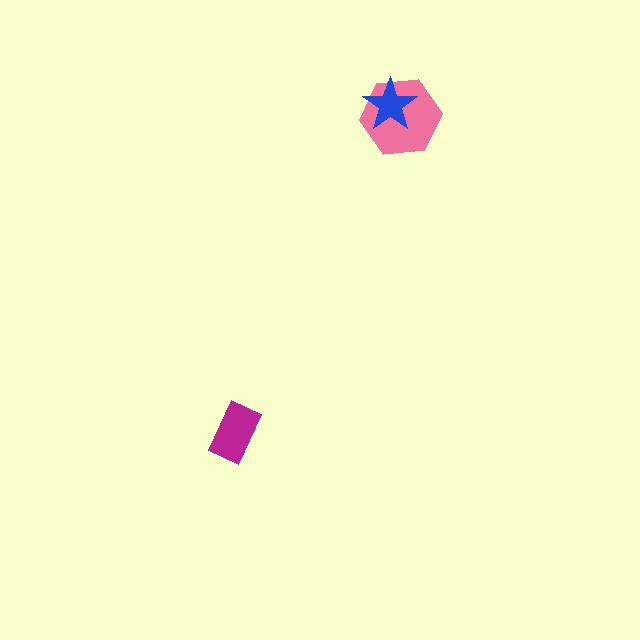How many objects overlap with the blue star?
1 object overlaps with the blue star.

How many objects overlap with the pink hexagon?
1 object overlaps with the pink hexagon.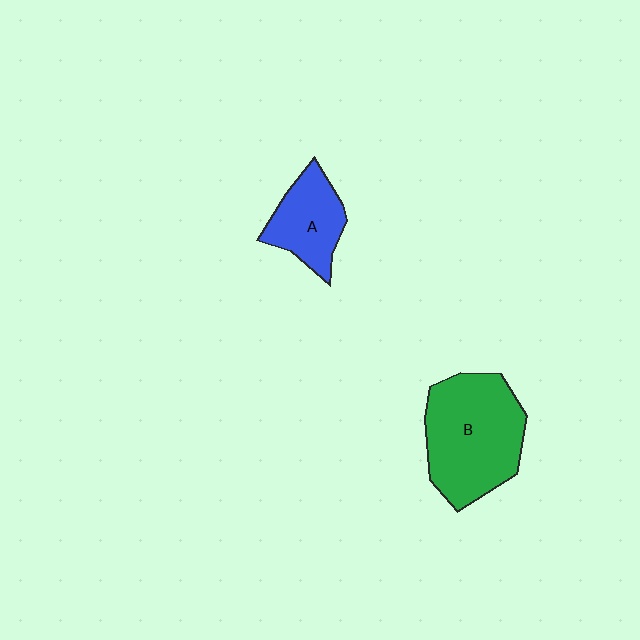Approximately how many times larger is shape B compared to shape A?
Approximately 1.9 times.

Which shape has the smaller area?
Shape A (blue).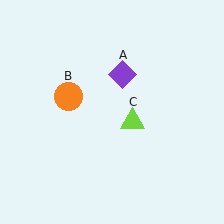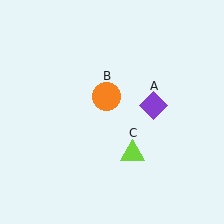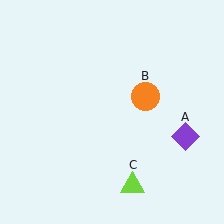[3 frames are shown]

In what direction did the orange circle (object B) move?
The orange circle (object B) moved right.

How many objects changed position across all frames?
3 objects changed position: purple diamond (object A), orange circle (object B), lime triangle (object C).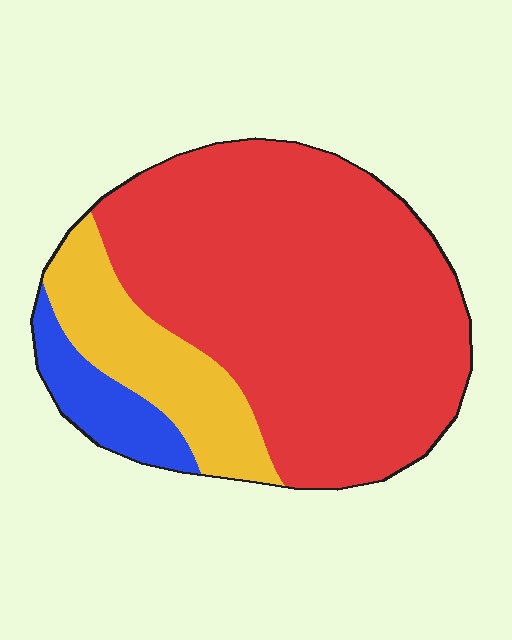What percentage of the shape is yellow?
Yellow covers around 20% of the shape.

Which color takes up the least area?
Blue, at roughly 10%.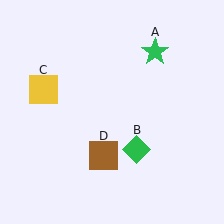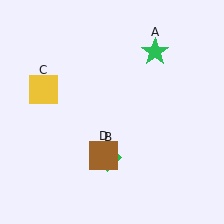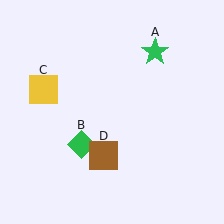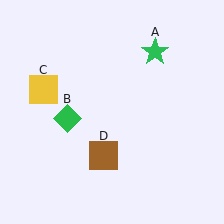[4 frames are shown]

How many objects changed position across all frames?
1 object changed position: green diamond (object B).